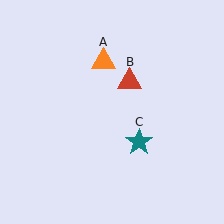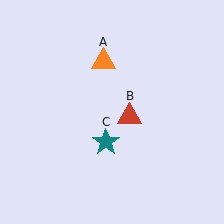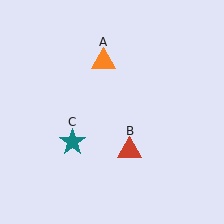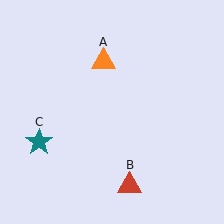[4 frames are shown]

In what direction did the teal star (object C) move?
The teal star (object C) moved left.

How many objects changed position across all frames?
2 objects changed position: red triangle (object B), teal star (object C).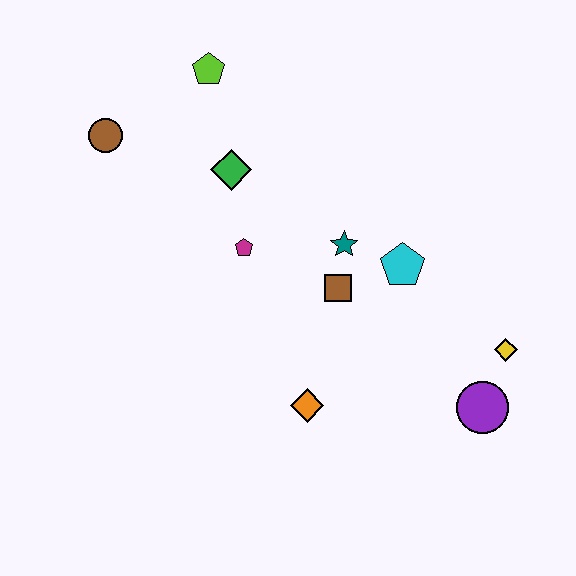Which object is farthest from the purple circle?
The brown circle is farthest from the purple circle.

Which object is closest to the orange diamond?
The brown square is closest to the orange diamond.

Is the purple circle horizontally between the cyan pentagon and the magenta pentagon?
No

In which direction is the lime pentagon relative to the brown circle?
The lime pentagon is to the right of the brown circle.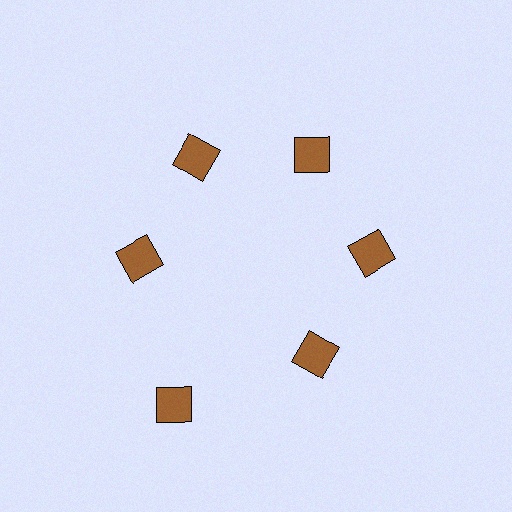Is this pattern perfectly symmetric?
No. The 6 brown diamonds are arranged in a ring, but one element near the 7 o'clock position is pushed outward from the center, breaking the 6-fold rotational symmetry.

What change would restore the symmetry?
The symmetry would be restored by moving it inward, back onto the ring so that all 6 diamonds sit at equal angles and equal distance from the center.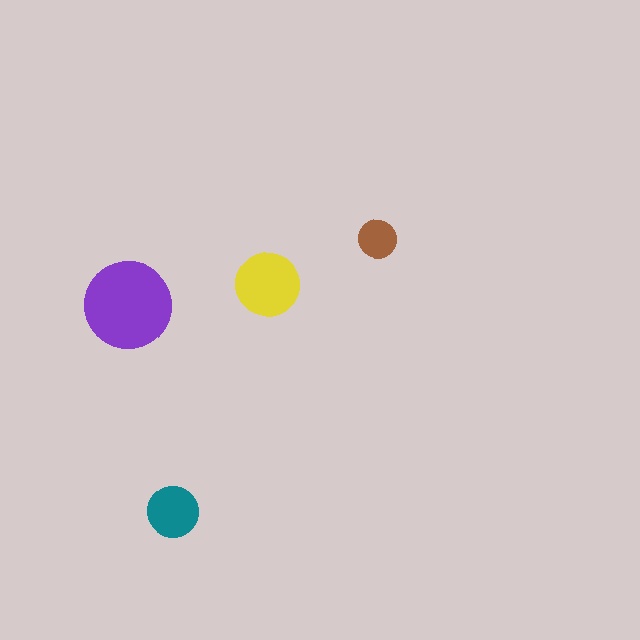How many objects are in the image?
There are 4 objects in the image.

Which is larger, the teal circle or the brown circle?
The teal one.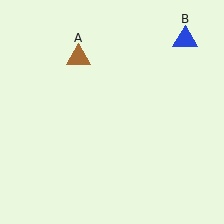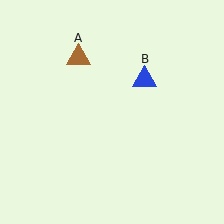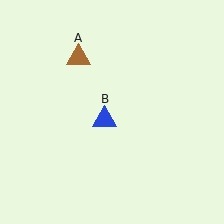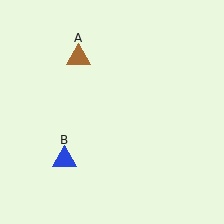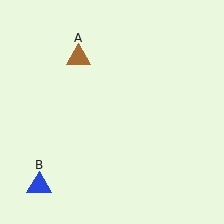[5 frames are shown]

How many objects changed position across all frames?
1 object changed position: blue triangle (object B).